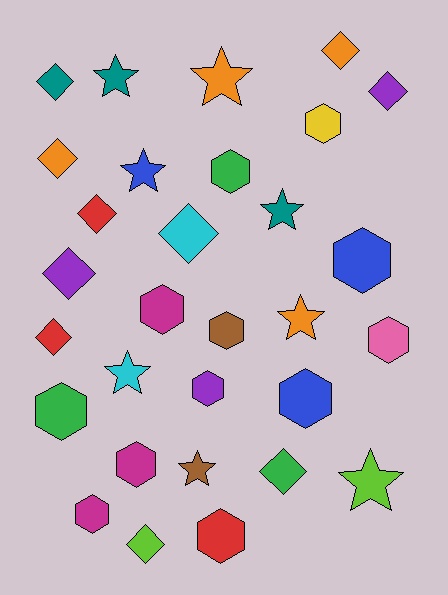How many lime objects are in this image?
There are 2 lime objects.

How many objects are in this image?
There are 30 objects.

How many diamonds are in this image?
There are 10 diamonds.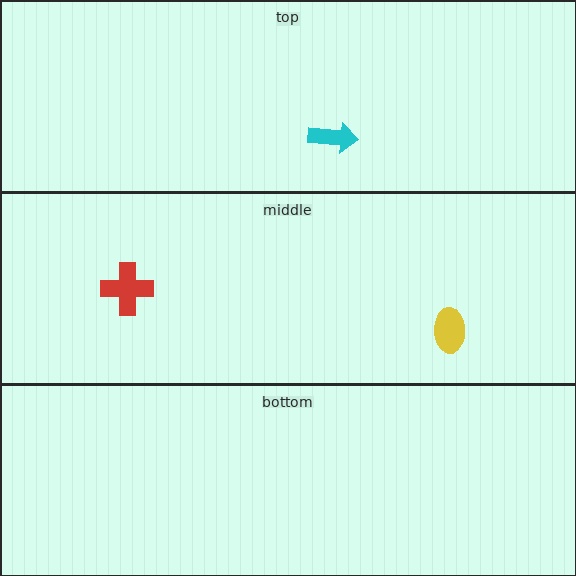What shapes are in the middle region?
The yellow ellipse, the red cross.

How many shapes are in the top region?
1.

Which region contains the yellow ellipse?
The middle region.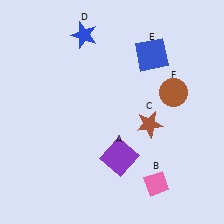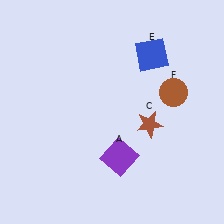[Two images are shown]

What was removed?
The pink diamond (B), the blue star (D) were removed in Image 2.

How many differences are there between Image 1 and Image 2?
There are 2 differences between the two images.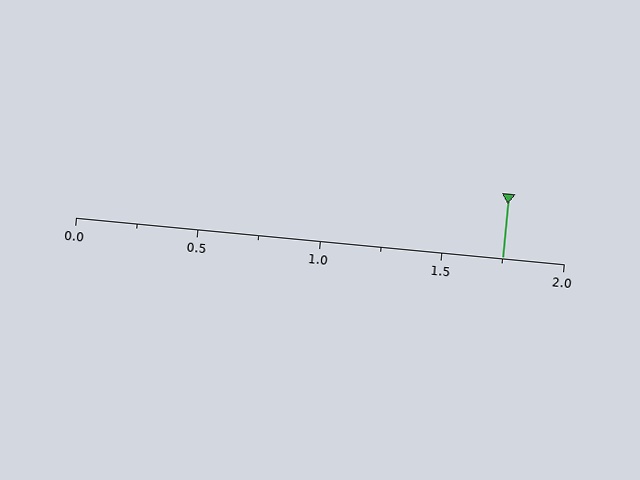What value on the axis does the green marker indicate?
The marker indicates approximately 1.75.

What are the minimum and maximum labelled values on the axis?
The axis runs from 0.0 to 2.0.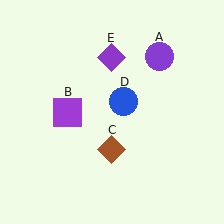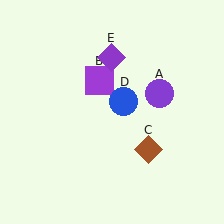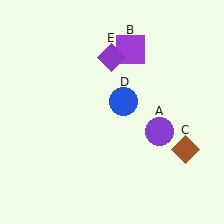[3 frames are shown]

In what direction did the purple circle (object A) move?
The purple circle (object A) moved down.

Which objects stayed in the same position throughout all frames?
Blue circle (object D) and purple diamond (object E) remained stationary.